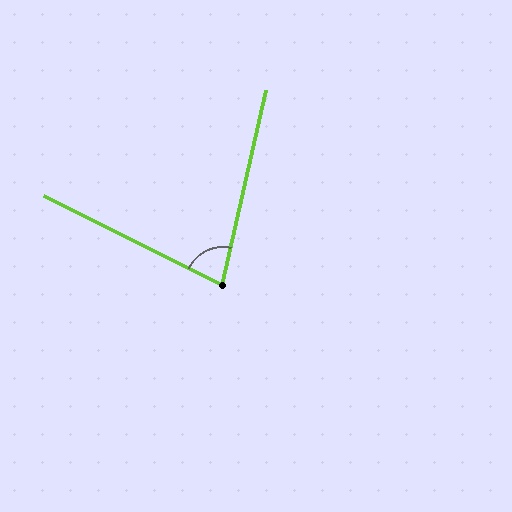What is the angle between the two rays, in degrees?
Approximately 76 degrees.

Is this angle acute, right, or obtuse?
It is acute.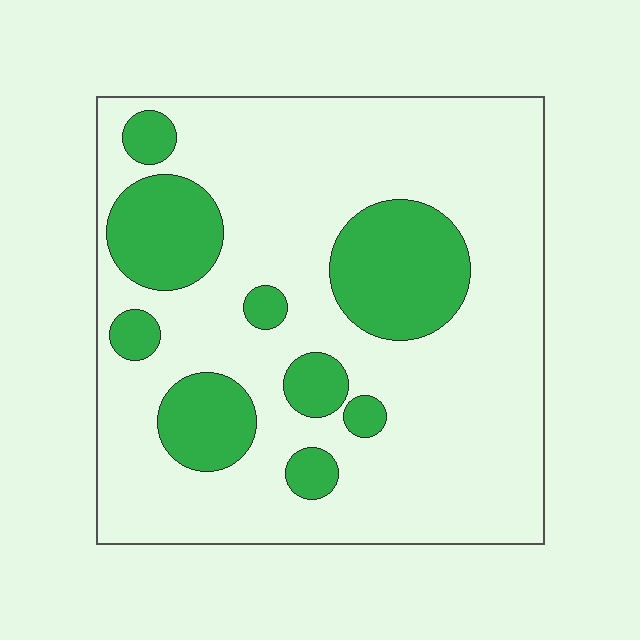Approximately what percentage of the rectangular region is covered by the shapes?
Approximately 25%.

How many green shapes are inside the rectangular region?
9.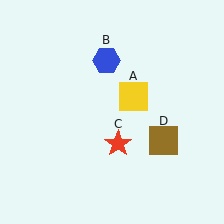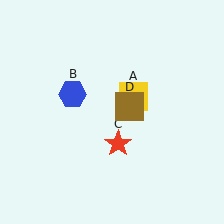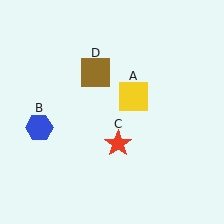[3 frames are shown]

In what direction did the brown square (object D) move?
The brown square (object D) moved up and to the left.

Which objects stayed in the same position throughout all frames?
Yellow square (object A) and red star (object C) remained stationary.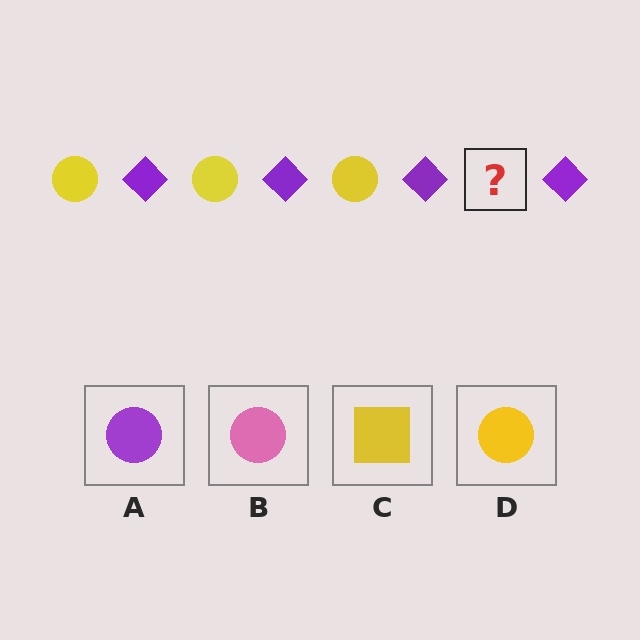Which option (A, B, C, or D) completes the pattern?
D.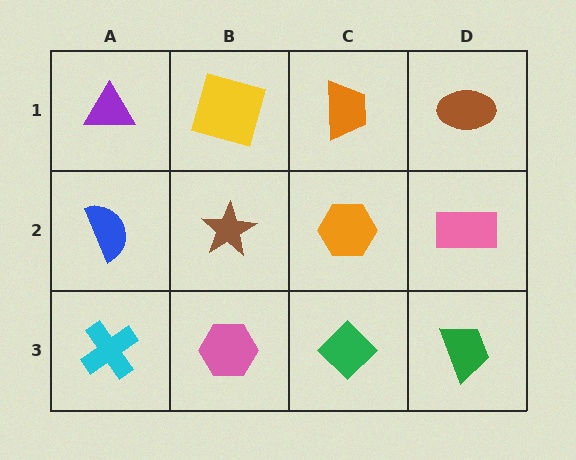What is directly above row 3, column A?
A blue semicircle.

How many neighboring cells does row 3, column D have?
2.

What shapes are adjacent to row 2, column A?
A purple triangle (row 1, column A), a cyan cross (row 3, column A), a brown star (row 2, column B).